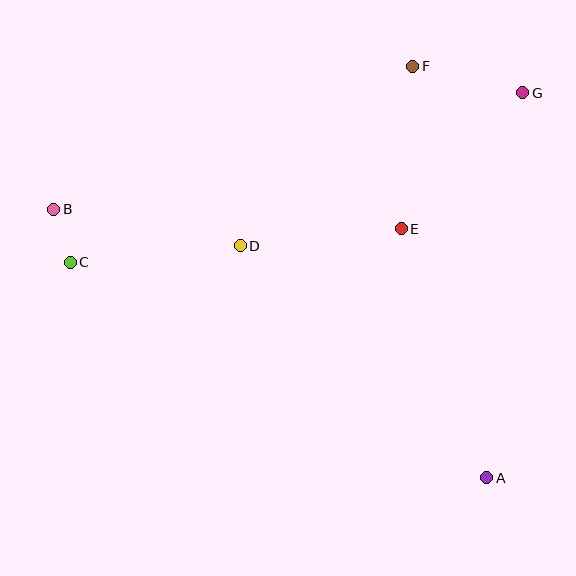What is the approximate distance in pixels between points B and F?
The distance between B and F is approximately 386 pixels.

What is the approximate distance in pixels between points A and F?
The distance between A and F is approximately 418 pixels.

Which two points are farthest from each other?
Points A and B are farthest from each other.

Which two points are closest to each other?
Points B and C are closest to each other.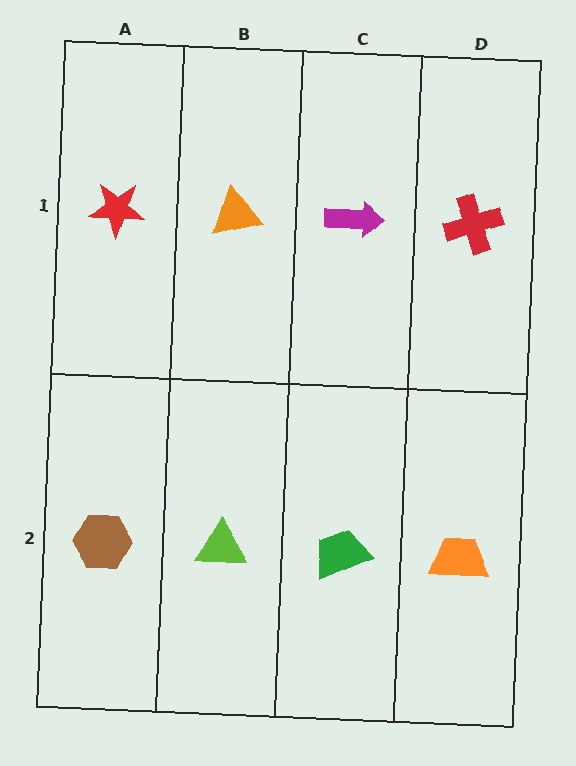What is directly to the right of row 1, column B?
A magenta arrow.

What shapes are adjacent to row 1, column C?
A green trapezoid (row 2, column C), an orange triangle (row 1, column B), a red cross (row 1, column D).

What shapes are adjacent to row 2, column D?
A red cross (row 1, column D), a green trapezoid (row 2, column C).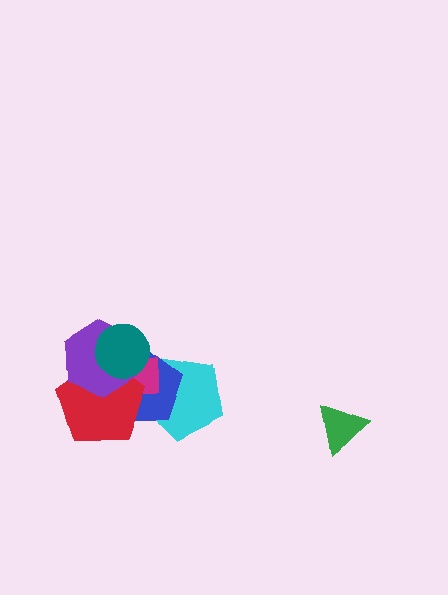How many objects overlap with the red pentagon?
4 objects overlap with the red pentagon.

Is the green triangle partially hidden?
No, no other shape covers it.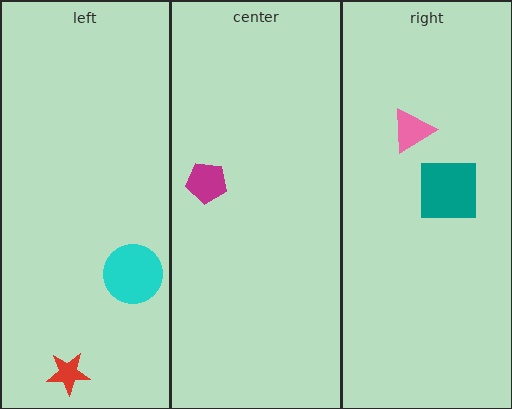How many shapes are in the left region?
2.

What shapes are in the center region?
The magenta pentagon.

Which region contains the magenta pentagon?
The center region.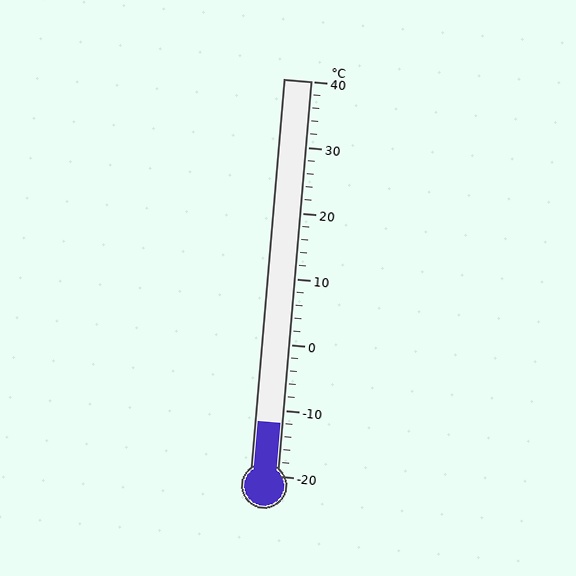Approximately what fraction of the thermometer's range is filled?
The thermometer is filled to approximately 15% of its range.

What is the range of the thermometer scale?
The thermometer scale ranges from -20°C to 40°C.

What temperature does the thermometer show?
The thermometer shows approximately -12°C.